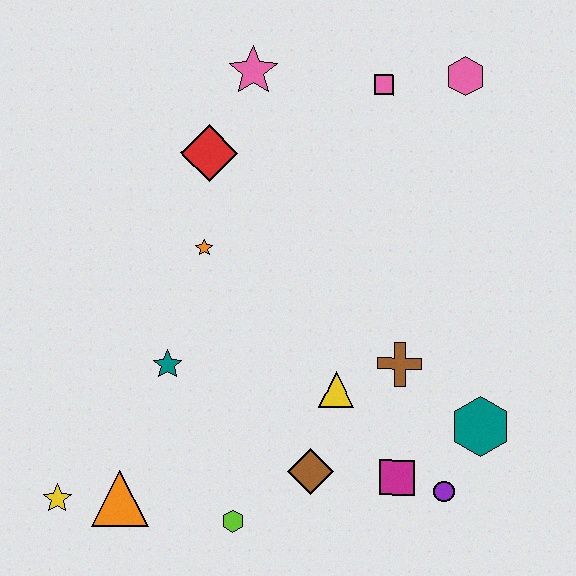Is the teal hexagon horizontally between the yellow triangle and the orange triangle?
No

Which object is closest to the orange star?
The red diamond is closest to the orange star.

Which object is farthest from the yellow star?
The pink hexagon is farthest from the yellow star.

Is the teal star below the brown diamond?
No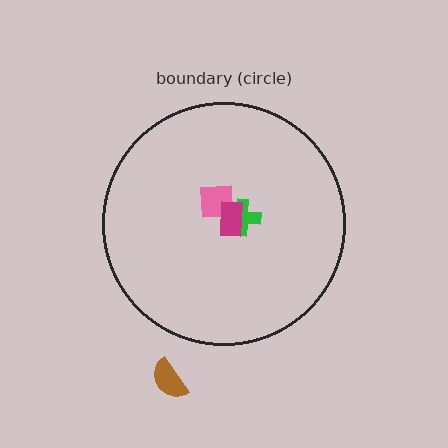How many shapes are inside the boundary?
3 inside, 1 outside.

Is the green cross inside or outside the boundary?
Inside.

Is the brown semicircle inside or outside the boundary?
Outside.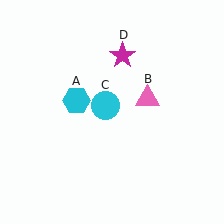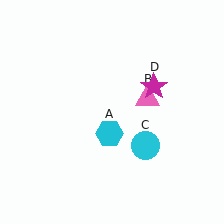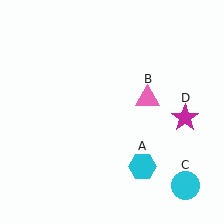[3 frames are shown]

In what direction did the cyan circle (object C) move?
The cyan circle (object C) moved down and to the right.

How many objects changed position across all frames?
3 objects changed position: cyan hexagon (object A), cyan circle (object C), magenta star (object D).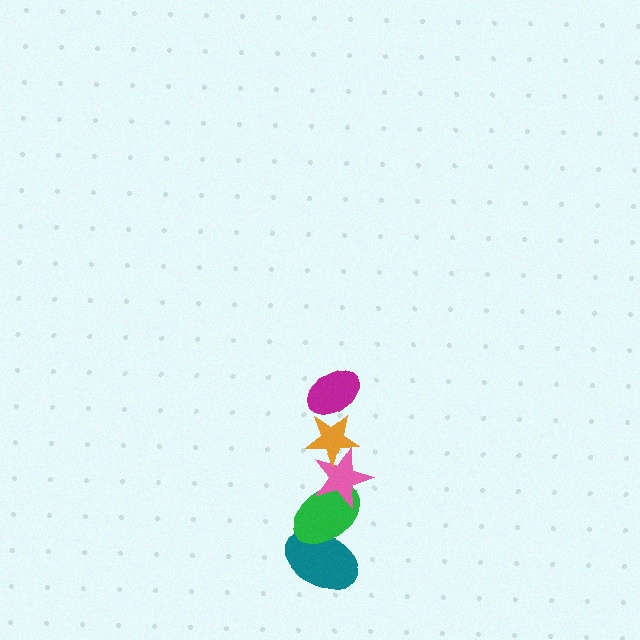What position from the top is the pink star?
The pink star is 3rd from the top.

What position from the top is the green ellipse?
The green ellipse is 4th from the top.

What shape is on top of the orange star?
The magenta ellipse is on top of the orange star.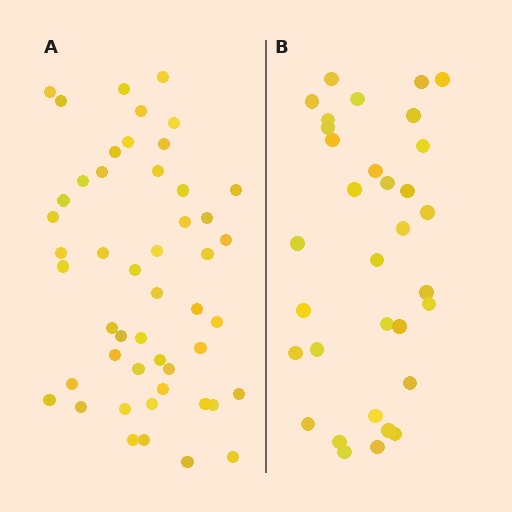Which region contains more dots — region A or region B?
Region A (the left region) has more dots.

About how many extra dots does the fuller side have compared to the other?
Region A has approximately 15 more dots than region B.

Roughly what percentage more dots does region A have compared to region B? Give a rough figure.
About 50% more.